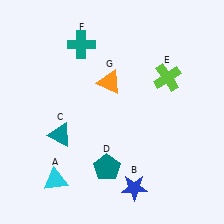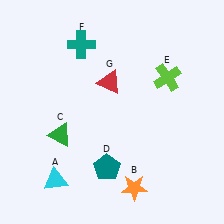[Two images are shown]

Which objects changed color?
B changed from blue to orange. C changed from teal to green. G changed from orange to red.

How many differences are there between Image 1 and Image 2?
There are 3 differences between the two images.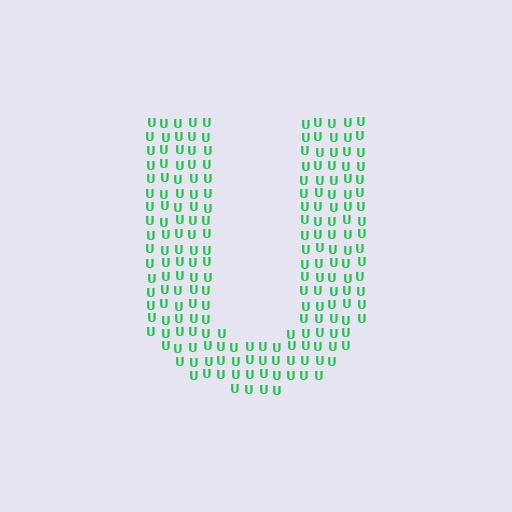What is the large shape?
The large shape is the letter U.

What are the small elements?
The small elements are letter U's.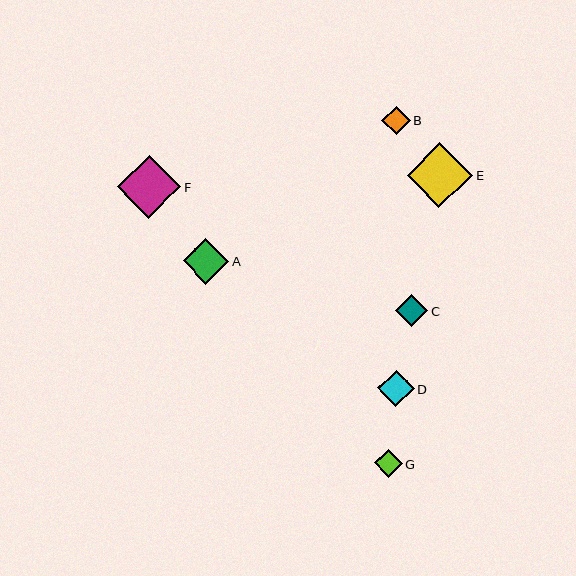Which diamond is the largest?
Diamond E is the largest with a size of approximately 65 pixels.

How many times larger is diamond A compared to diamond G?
Diamond A is approximately 1.6 times the size of diamond G.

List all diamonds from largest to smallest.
From largest to smallest: E, F, A, D, C, B, G.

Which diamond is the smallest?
Diamond G is the smallest with a size of approximately 28 pixels.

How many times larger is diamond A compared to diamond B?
Diamond A is approximately 1.6 times the size of diamond B.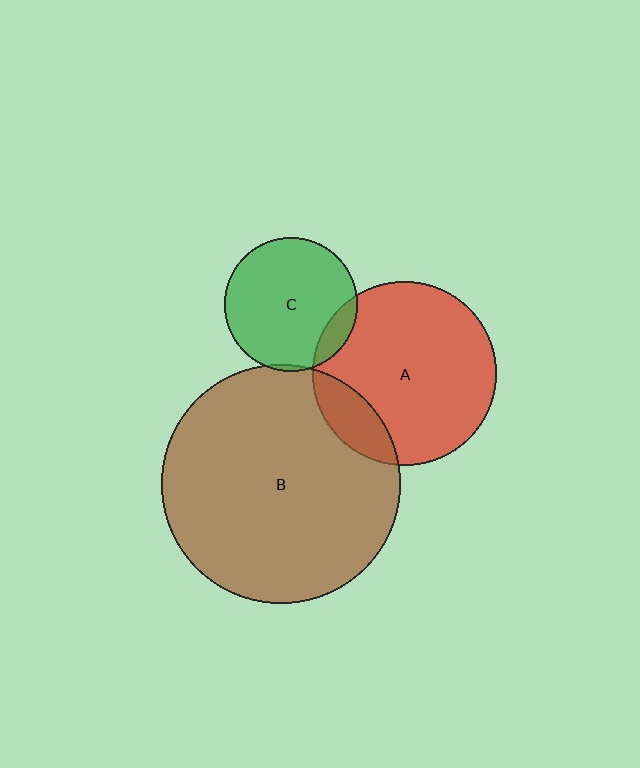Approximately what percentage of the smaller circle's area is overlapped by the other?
Approximately 15%.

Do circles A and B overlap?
Yes.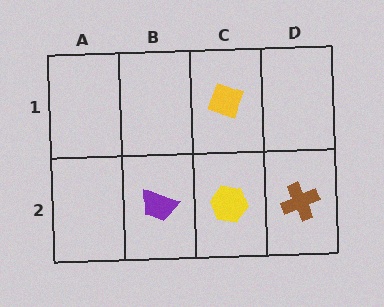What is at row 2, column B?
A purple trapezoid.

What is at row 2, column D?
A brown cross.